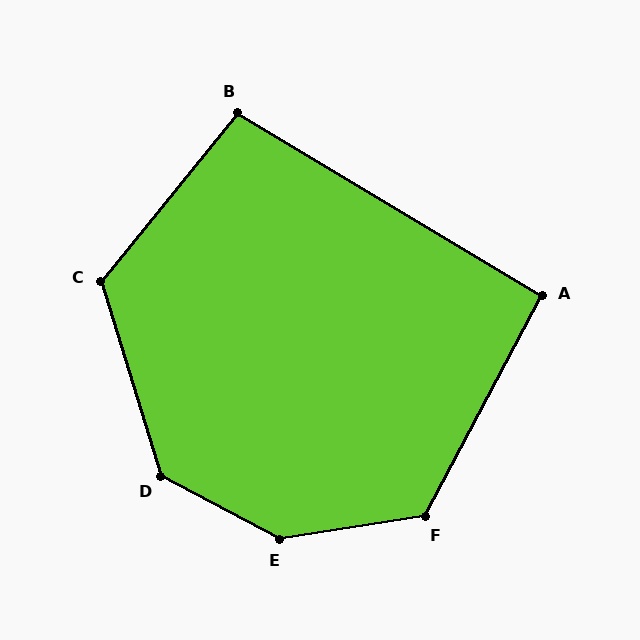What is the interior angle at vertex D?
Approximately 135 degrees (obtuse).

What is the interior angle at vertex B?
Approximately 98 degrees (obtuse).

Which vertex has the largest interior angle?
E, at approximately 143 degrees.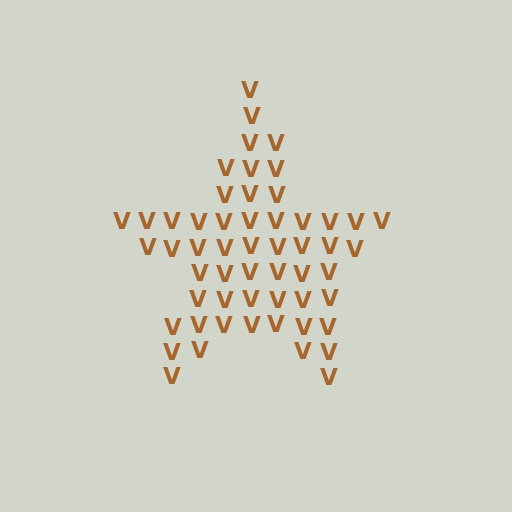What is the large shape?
The large shape is a star.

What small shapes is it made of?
It is made of small letter V's.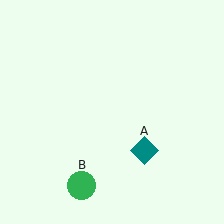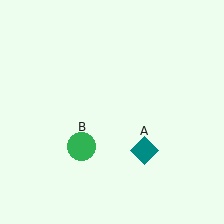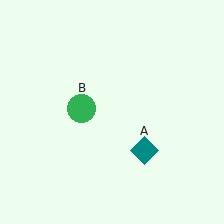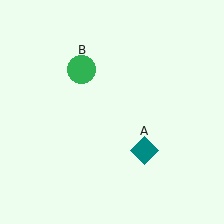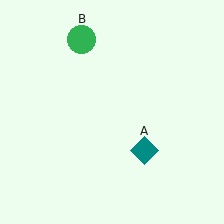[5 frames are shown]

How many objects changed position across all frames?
1 object changed position: green circle (object B).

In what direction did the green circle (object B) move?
The green circle (object B) moved up.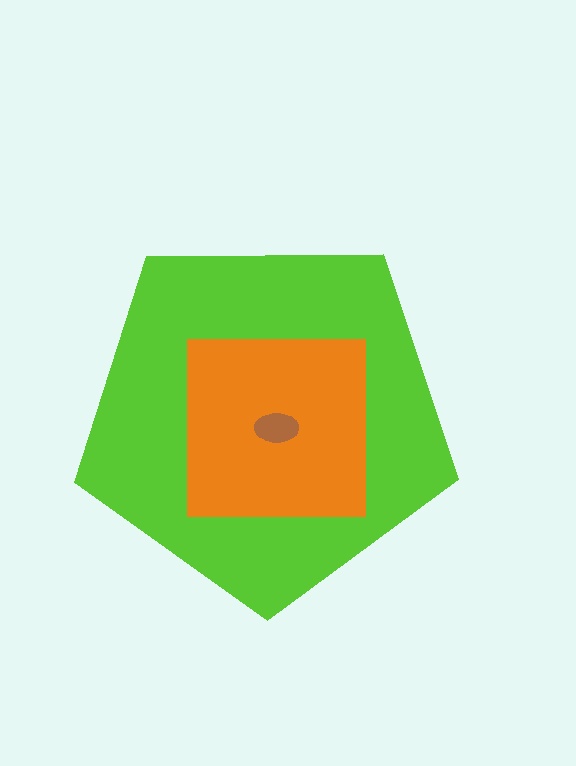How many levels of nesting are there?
3.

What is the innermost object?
The brown ellipse.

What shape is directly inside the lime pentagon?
The orange square.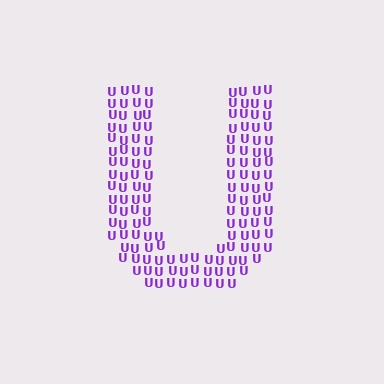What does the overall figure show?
The overall figure shows the letter U.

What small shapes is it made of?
It is made of small letter U's.